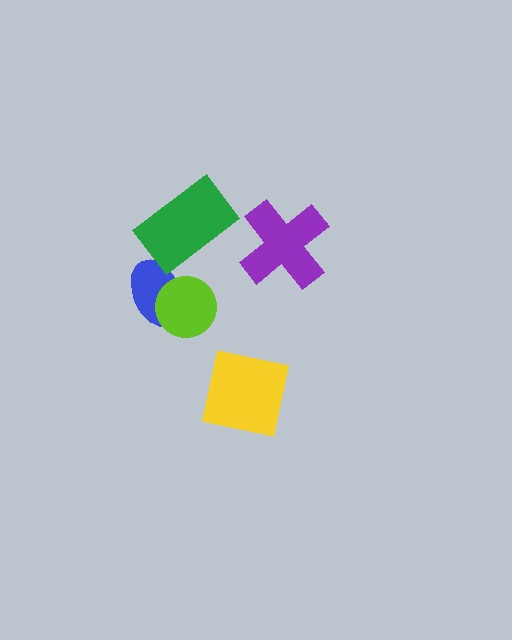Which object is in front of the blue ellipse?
The lime circle is in front of the blue ellipse.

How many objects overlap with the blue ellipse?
1 object overlaps with the blue ellipse.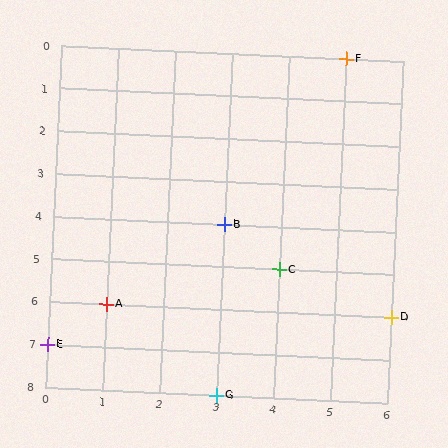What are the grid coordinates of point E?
Point E is at grid coordinates (0, 7).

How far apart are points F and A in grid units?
Points F and A are 4 columns and 6 rows apart (about 7.2 grid units diagonally).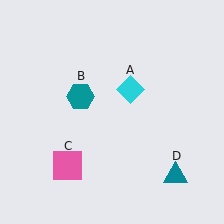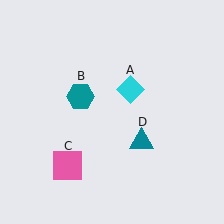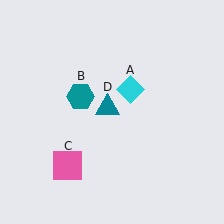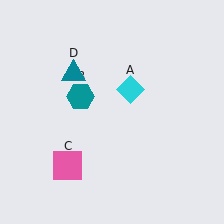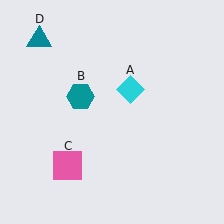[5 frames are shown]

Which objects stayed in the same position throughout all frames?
Cyan diamond (object A) and teal hexagon (object B) and pink square (object C) remained stationary.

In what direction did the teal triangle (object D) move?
The teal triangle (object D) moved up and to the left.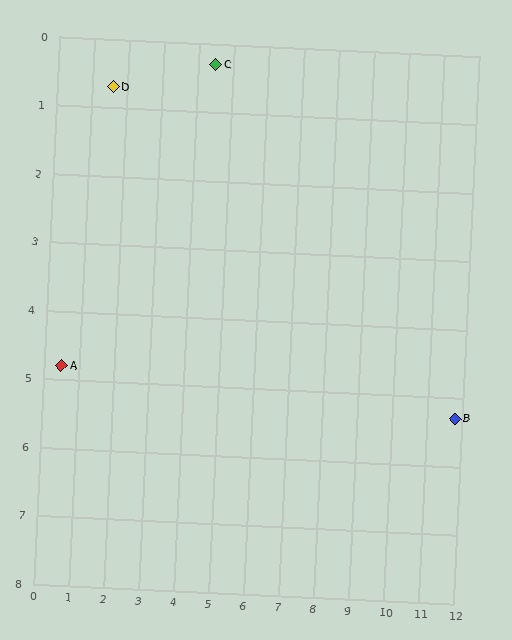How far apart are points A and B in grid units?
Points A and B are about 11.3 grid units apart.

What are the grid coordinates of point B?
Point B is at approximately (11.8, 5.3).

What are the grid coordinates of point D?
Point D is at approximately (1.6, 0.7).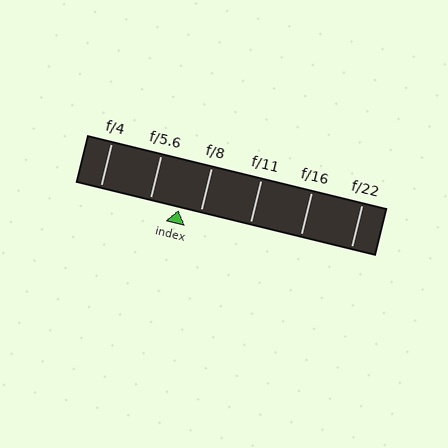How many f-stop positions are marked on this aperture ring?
There are 6 f-stop positions marked.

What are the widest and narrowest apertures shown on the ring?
The widest aperture shown is f/4 and the narrowest is f/22.